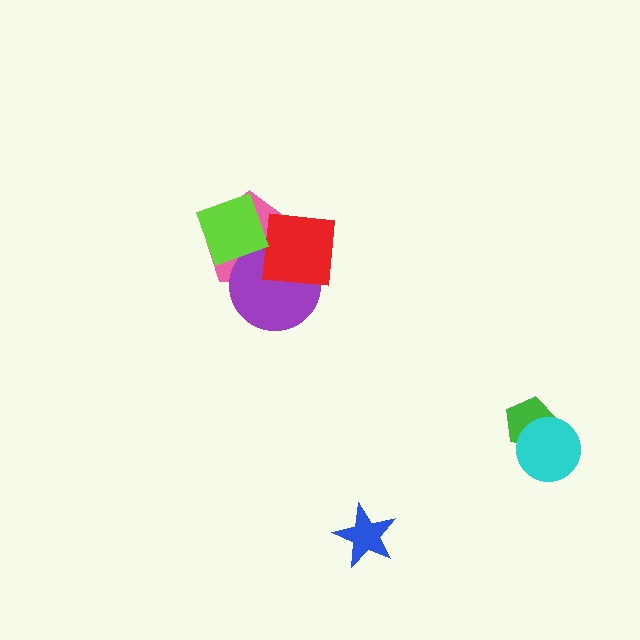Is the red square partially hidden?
No, no other shape covers it.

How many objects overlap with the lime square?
1 object overlaps with the lime square.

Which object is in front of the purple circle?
The red square is in front of the purple circle.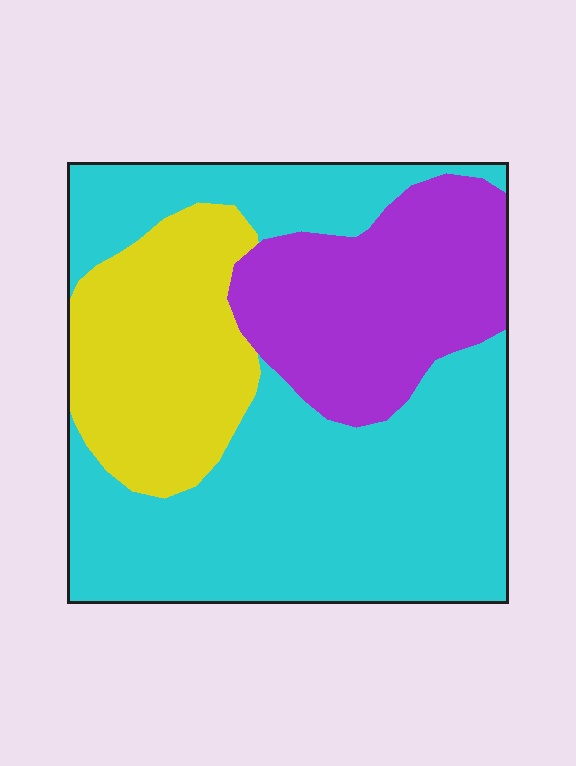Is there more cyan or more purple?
Cyan.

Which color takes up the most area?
Cyan, at roughly 55%.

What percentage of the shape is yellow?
Yellow covers about 20% of the shape.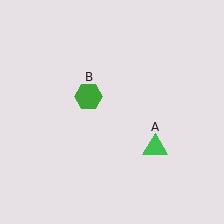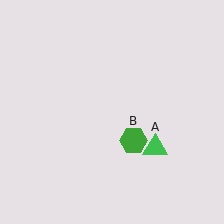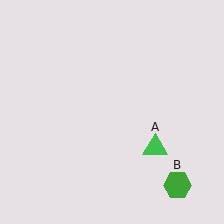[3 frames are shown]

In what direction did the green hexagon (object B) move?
The green hexagon (object B) moved down and to the right.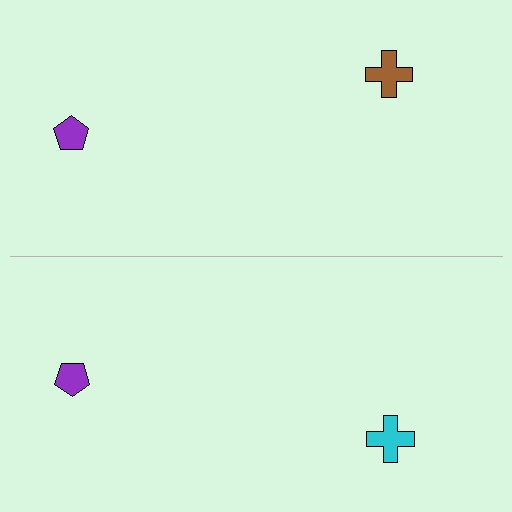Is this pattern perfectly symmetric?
No, the pattern is not perfectly symmetric. The cyan cross on the bottom side breaks the symmetry — its mirror counterpart is brown.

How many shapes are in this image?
There are 4 shapes in this image.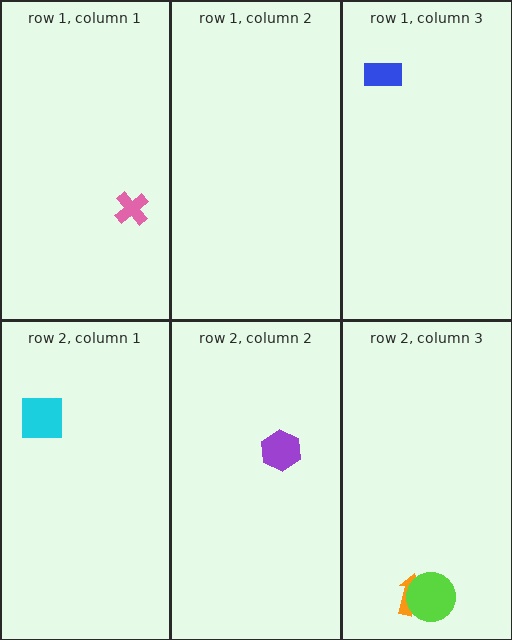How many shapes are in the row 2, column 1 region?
1.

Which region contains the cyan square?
The row 2, column 1 region.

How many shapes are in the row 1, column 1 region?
1.